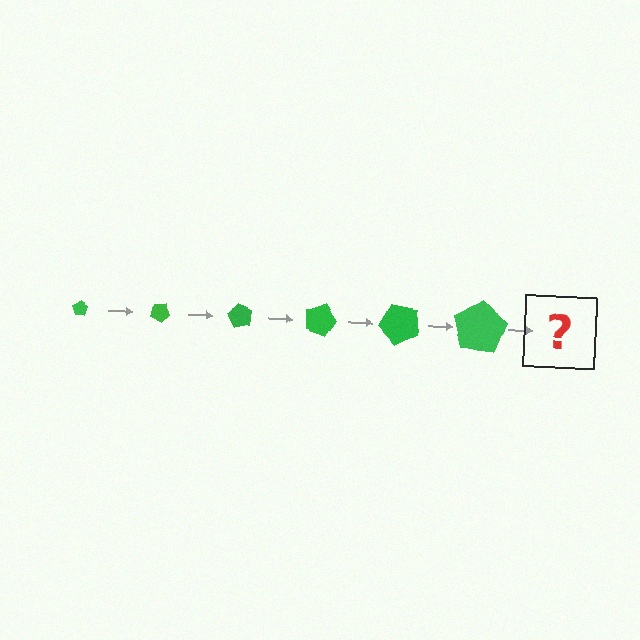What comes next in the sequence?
The next element should be a pentagon, larger than the previous one and rotated 180 degrees from the start.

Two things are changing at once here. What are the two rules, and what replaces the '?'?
The two rules are that the pentagon grows larger each step and it rotates 30 degrees each step. The '?' should be a pentagon, larger than the previous one and rotated 180 degrees from the start.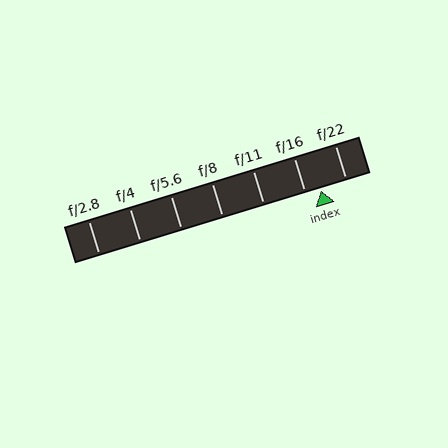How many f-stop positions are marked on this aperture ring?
There are 7 f-stop positions marked.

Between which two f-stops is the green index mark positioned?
The index mark is between f/16 and f/22.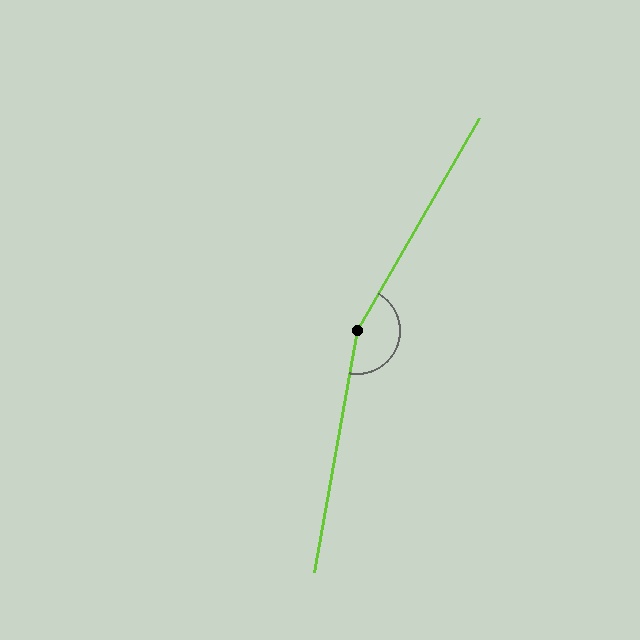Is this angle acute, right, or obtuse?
It is obtuse.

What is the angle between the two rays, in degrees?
Approximately 160 degrees.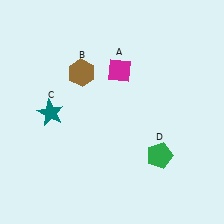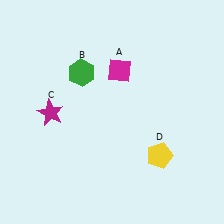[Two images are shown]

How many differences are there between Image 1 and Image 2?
There are 3 differences between the two images.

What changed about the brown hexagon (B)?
In Image 1, B is brown. In Image 2, it changed to green.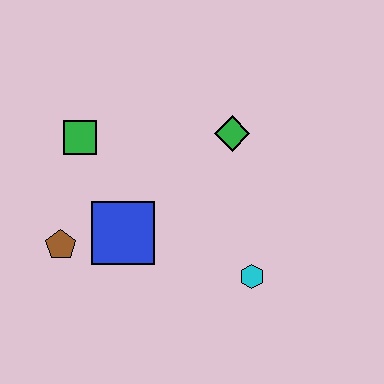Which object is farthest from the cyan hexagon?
The green square is farthest from the cyan hexagon.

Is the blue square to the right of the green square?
Yes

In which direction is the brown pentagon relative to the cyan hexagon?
The brown pentagon is to the left of the cyan hexagon.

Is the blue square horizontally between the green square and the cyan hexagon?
Yes